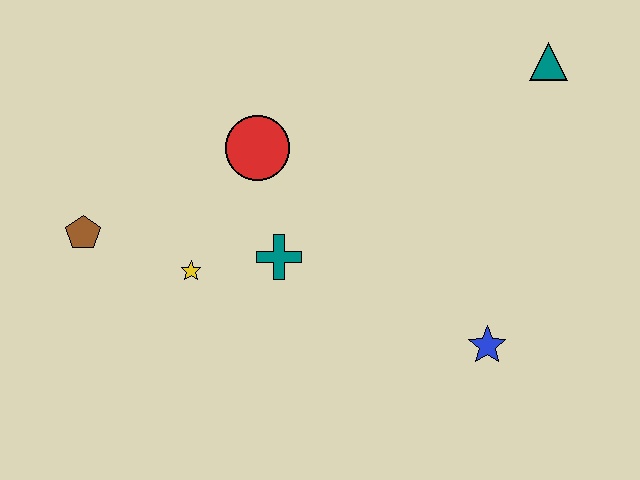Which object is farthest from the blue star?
The brown pentagon is farthest from the blue star.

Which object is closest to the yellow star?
The teal cross is closest to the yellow star.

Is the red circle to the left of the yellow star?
No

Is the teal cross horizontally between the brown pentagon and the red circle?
No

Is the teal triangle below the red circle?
No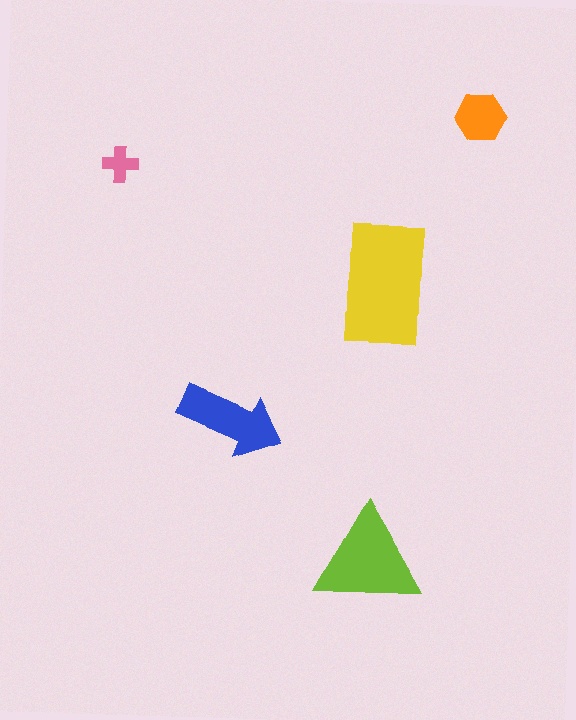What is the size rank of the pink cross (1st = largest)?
5th.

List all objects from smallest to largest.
The pink cross, the orange hexagon, the blue arrow, the lime triangle, the yellow rectangle.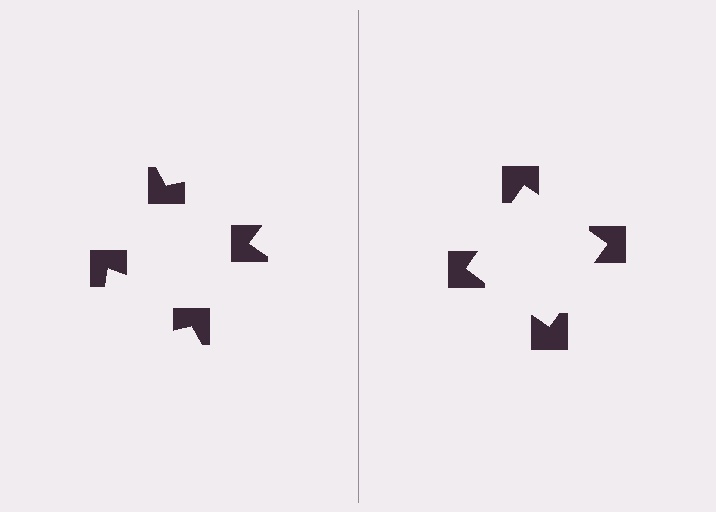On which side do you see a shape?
An illusory square appears on the right side. On the left side the wedge cuts are rotated, so no coherent shape forms.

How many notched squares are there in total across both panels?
8 — 4 on each side.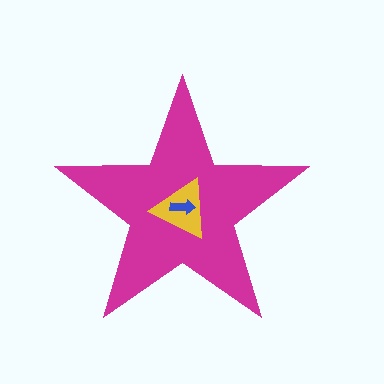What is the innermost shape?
The blue arrow.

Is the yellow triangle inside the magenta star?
Yes.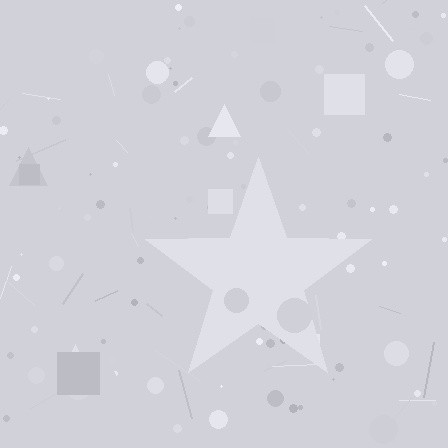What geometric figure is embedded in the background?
A star is embedded in the background.